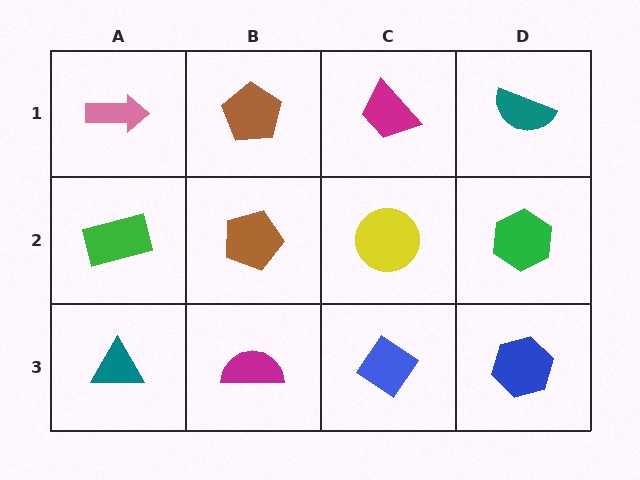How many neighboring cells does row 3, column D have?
2.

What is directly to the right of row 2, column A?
A brown pentagon.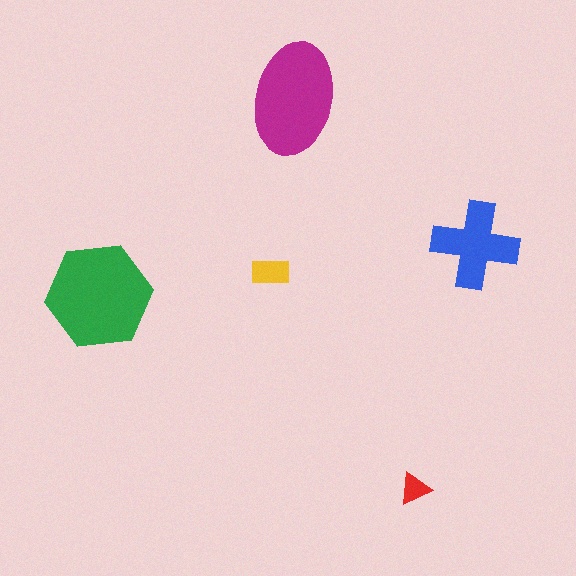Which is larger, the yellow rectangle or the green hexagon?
The green hexagon.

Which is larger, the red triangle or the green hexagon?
The green hexagon.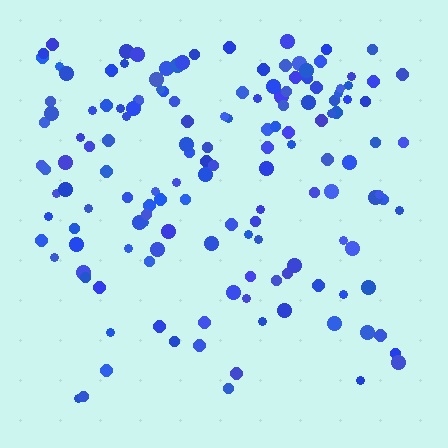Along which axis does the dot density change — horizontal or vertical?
Vertical.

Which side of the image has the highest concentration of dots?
The top.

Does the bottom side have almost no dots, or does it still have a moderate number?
Still a moderate number, just noticeably fewer than the top.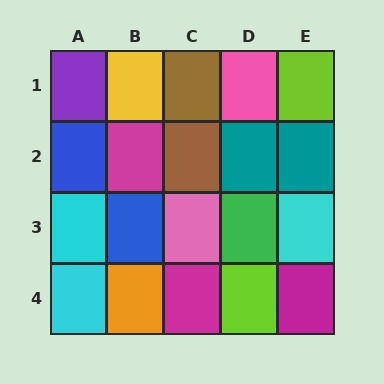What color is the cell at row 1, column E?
Lime.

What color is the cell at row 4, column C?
Magenta.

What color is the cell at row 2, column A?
Blue.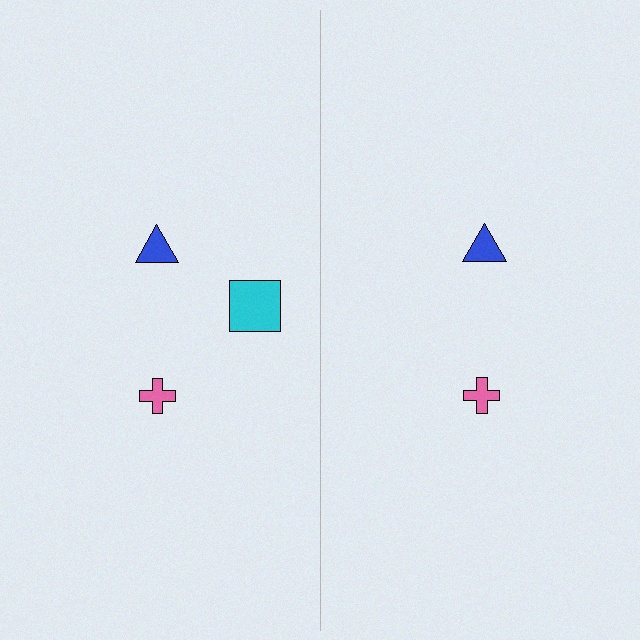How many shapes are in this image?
There are 5 shapes in this image.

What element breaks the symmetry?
A cyan square is missing from the right side.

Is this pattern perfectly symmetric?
No, the pattern is not perfectly symmetric. A cyan square is missing from the right side.